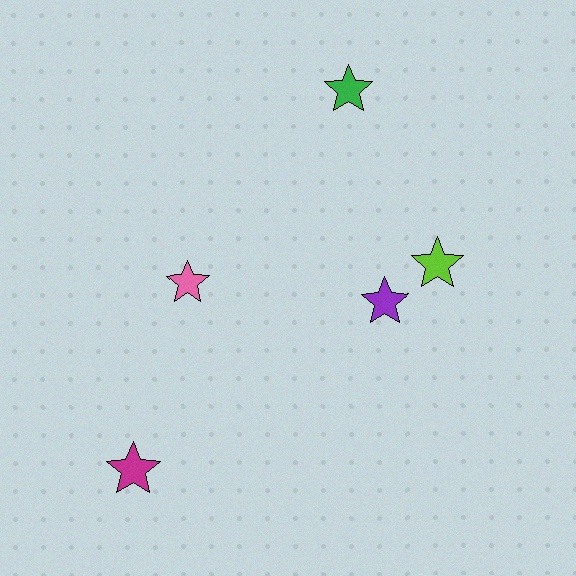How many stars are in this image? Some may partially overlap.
There are 5 stars.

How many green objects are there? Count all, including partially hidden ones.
There is 1 green object.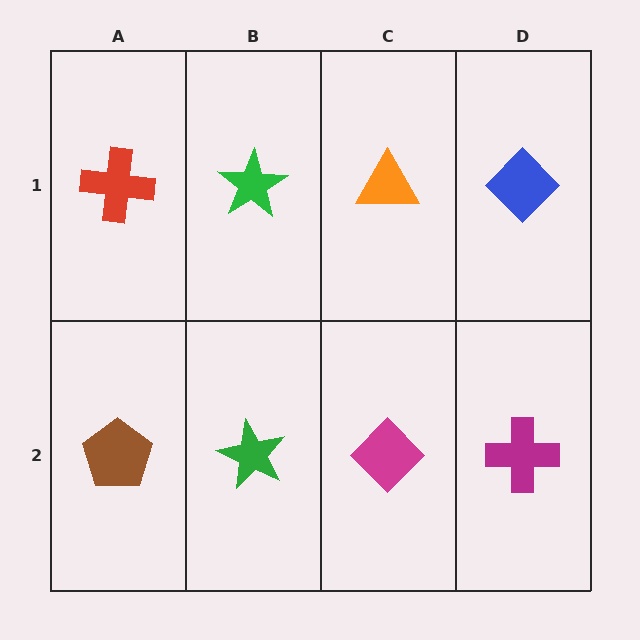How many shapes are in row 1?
4 shapes.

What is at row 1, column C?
An orange triangle.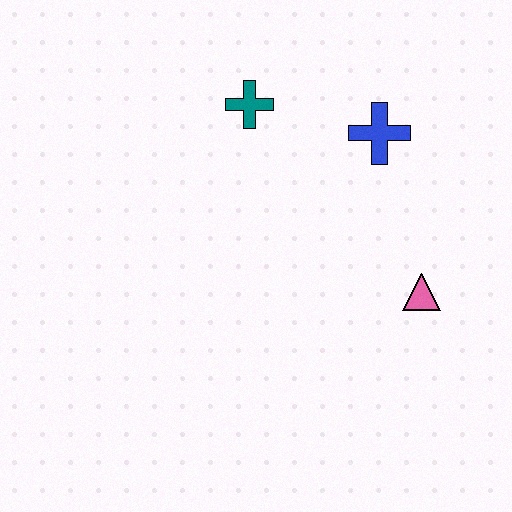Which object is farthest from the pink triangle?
The teal cross is farthest from the pink triangle.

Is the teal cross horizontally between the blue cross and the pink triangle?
No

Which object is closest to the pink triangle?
The blue cross is closest to the pink triangle.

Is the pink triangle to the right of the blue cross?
Yes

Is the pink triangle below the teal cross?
Yes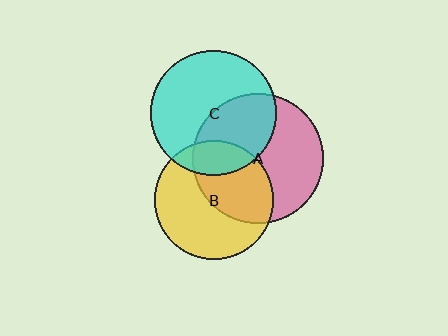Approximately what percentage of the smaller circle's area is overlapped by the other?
Approximately 40%.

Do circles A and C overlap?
Yes.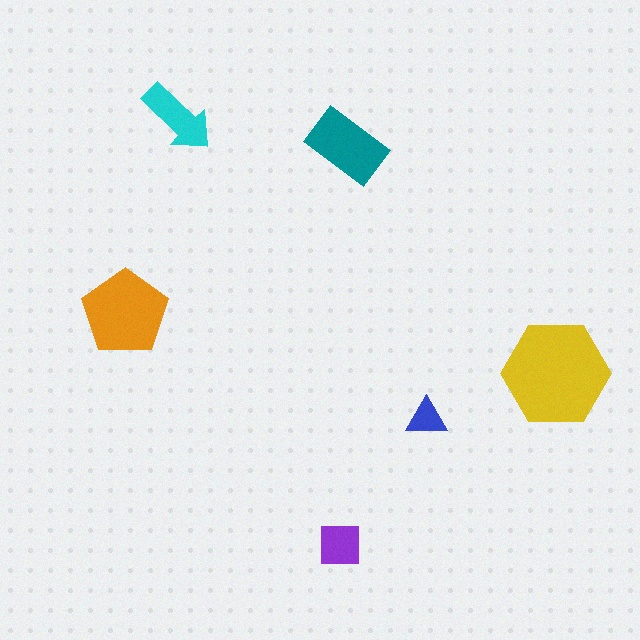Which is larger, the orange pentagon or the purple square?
The orange pentagon.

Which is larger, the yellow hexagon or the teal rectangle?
The yellow hexagon.